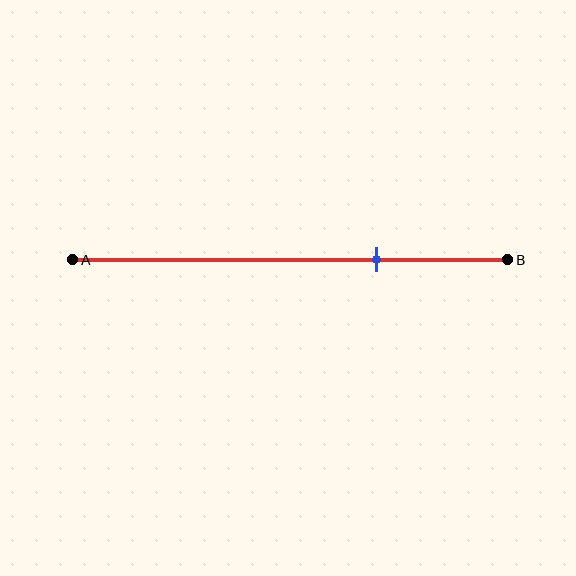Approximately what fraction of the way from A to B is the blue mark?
The blue mark is approximately 70% of the way from A to B.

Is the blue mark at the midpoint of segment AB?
No, the mark is at about 70% from A, not at the 50% midpoint.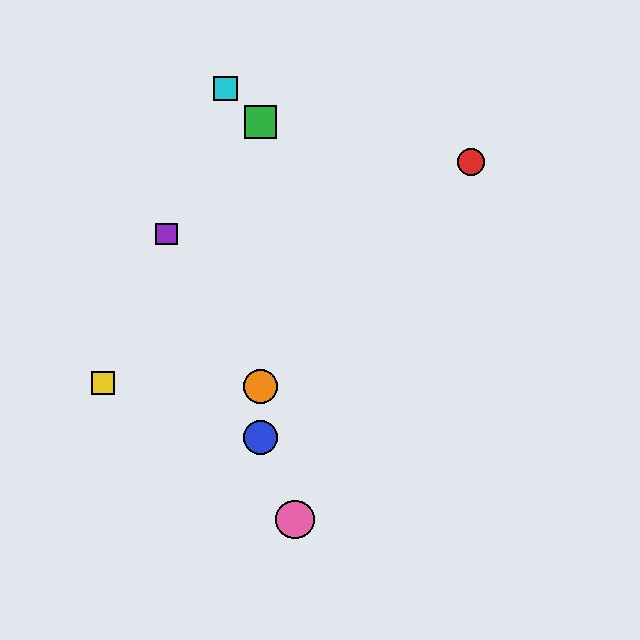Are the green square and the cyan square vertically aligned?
No, the green square is at x≈261 and the cyan square is at x≈226.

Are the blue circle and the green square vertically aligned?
Yes, both are at x≈261.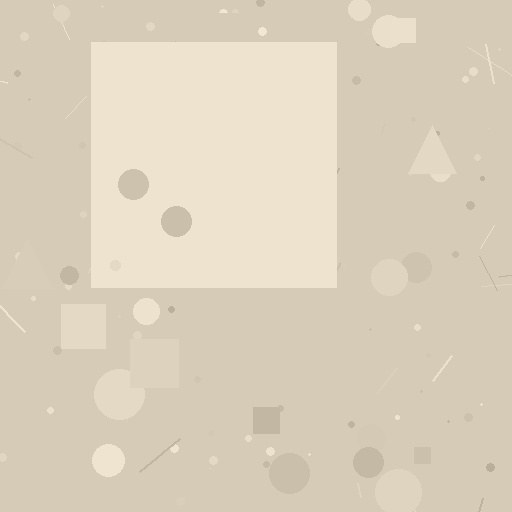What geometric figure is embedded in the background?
A square is embedded in the background.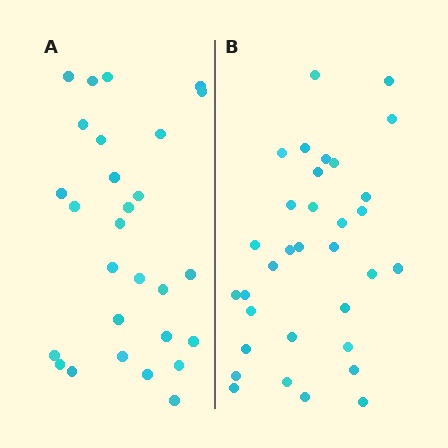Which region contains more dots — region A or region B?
Region B (the right region) has more dots.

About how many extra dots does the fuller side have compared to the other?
Region B has about 5 more dots than region A.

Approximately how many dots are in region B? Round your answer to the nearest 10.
About 30 dots. (The exact count is 33, which rounds to 30.)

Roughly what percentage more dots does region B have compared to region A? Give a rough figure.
About 20% more.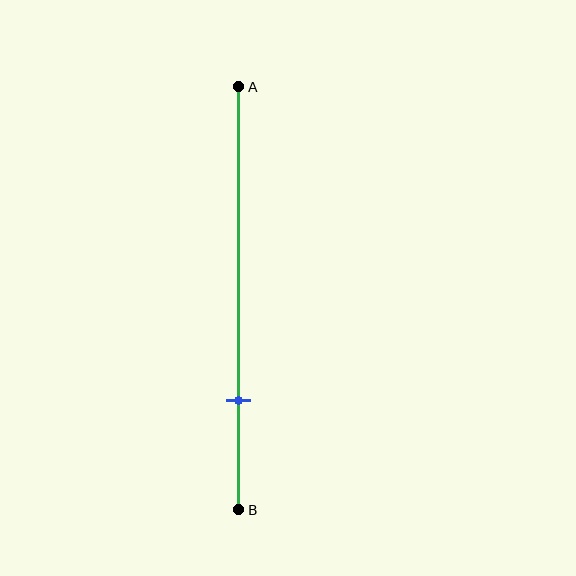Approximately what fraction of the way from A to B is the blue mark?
The blue mark is approximately 75% of the way from A to B.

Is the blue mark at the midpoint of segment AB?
No, the mark is at about 75% from A, not at the 50% midpoint.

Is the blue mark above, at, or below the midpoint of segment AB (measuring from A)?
The blue mark is below the midpoint of segment AB.